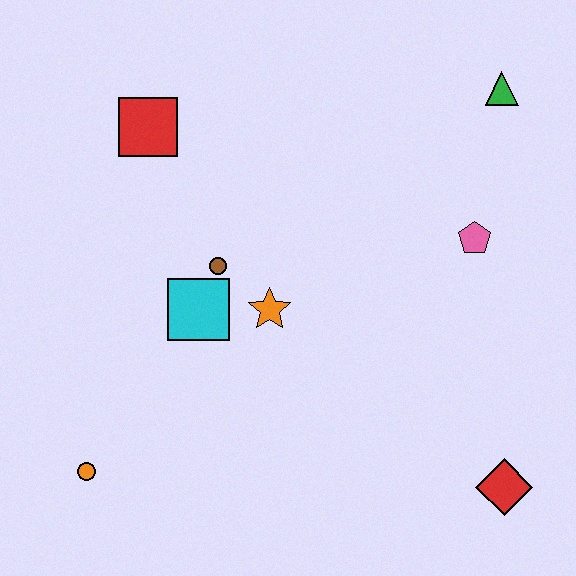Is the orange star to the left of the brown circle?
No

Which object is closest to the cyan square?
The brown circle is closest to the cyan square.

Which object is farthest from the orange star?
The green triangle is farthest from the orange star.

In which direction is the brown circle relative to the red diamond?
The brown circle is to the left of the red diamond.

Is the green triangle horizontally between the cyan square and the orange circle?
No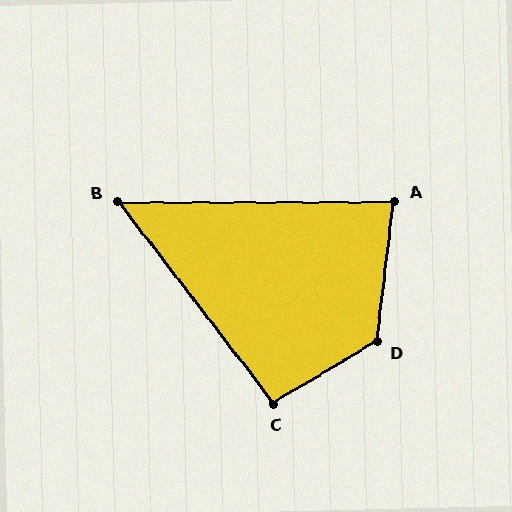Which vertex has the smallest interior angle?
B, at approximately 52 degrees.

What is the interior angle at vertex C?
Approximately 97 degrees (obtuse).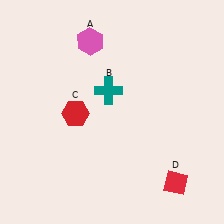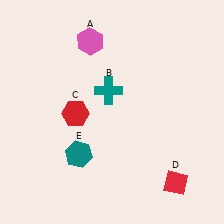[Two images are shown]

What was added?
A teal hexagon (E) was added in Image 2.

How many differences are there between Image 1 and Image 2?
There is 1 difference between the two images.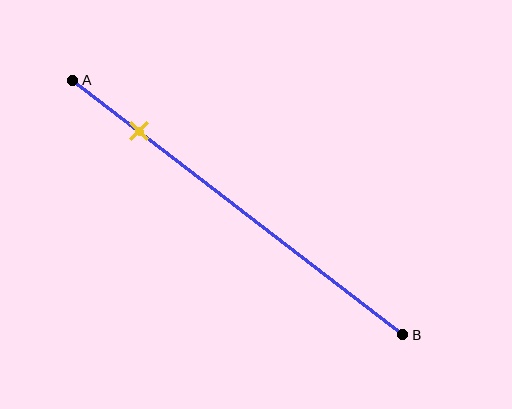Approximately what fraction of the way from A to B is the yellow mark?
The yellow mark is approximately 20% of the way from A to B.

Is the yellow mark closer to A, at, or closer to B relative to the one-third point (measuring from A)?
The yellow mark is closer to point A than the one-third point of segment AB.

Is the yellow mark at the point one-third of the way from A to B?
No, the mark is at about 20% from A, not at the 33% one-third point.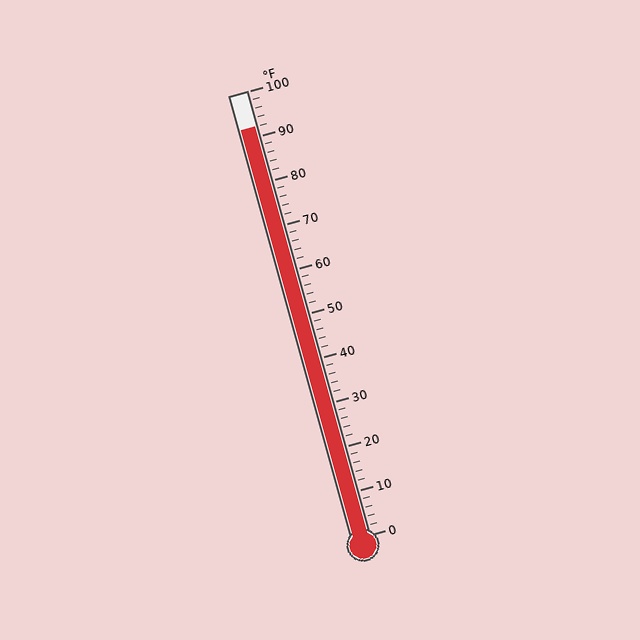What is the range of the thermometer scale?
The thermometer scale ranges from 0°F to 100°F.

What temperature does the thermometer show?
The thermometer shows approximately 92°F.